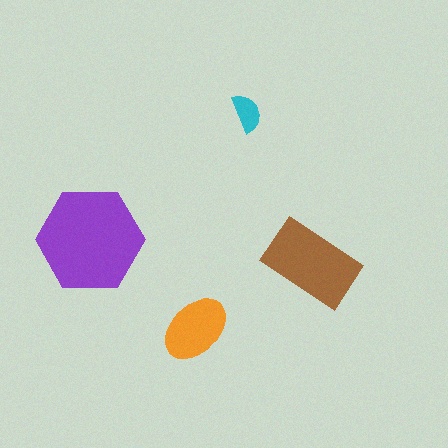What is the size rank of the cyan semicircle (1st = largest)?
4th.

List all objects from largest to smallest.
The purple hexagon, the brown rectangle, the orange ellipse, the cyan semicircle.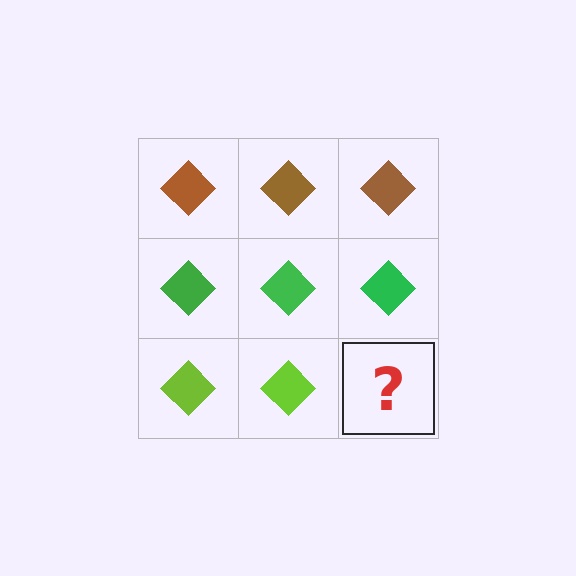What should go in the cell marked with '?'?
The missing cell should contain a lime diamond.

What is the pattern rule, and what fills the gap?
The rule is that each row has a consistent color. The gap should be filled with a lime diamond.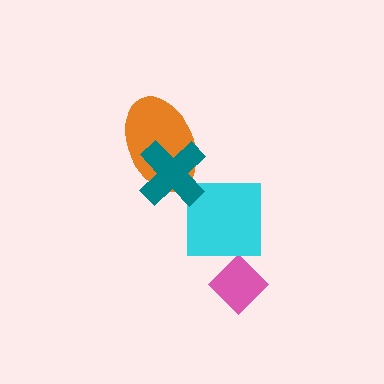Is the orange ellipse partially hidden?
Yes, it is partially covered by another shape.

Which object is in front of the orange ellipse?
The teal cross is in front of the orange ellipse.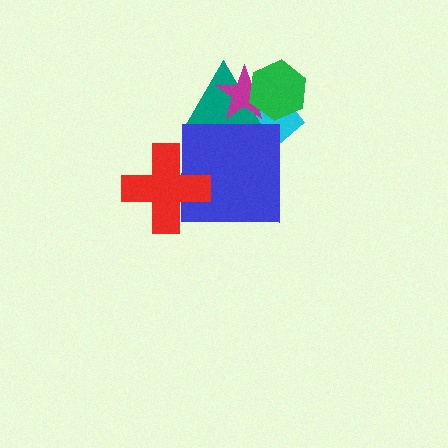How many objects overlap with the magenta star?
3 objects overlap with the magenta star.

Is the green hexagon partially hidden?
No, no other shape covers it.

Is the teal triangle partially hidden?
Yes, it is partially covered by another shape.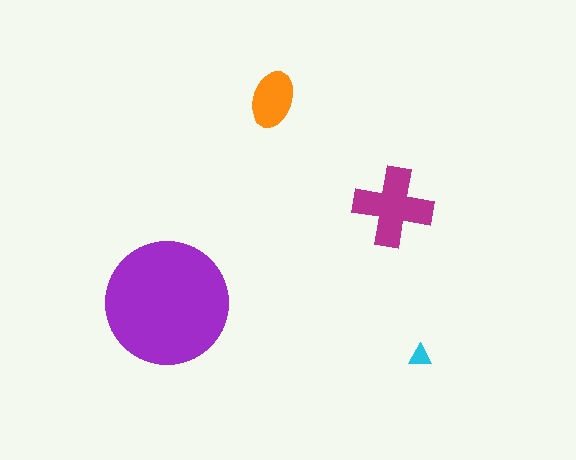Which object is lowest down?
The cyan triangle is bottommost.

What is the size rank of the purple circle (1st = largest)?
1st.